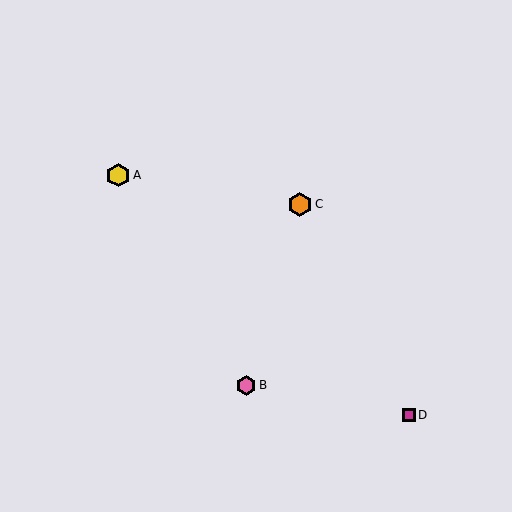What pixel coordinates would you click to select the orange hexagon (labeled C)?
Click at (300, 204) to select the orange hexagon C.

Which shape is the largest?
The orange hexagon (labeled C) is the largest.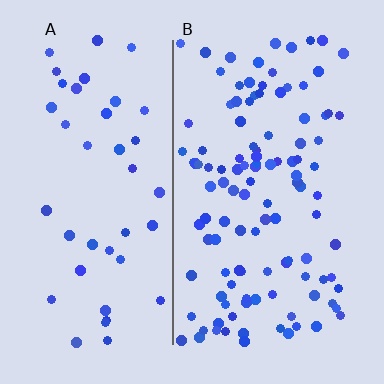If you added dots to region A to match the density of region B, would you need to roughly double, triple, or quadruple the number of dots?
Approximately triple.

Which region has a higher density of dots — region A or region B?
B (the right).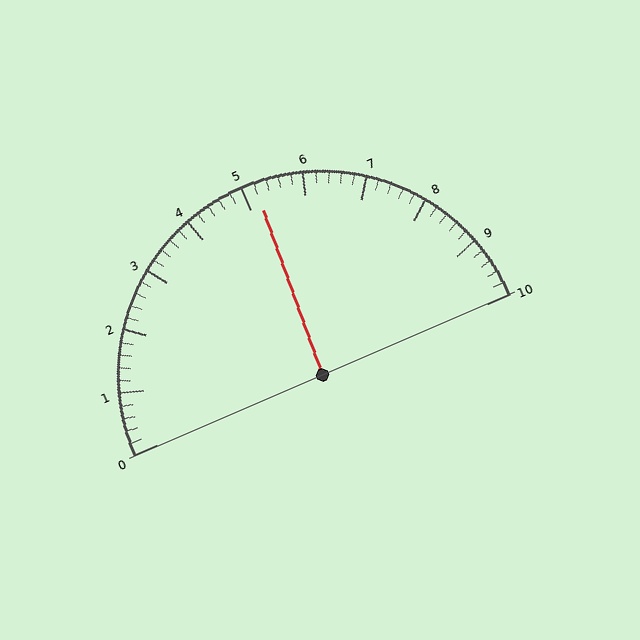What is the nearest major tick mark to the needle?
The nearest major tick mark is 5.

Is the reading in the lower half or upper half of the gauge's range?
The reading is in the upper half of the range (0 to 10).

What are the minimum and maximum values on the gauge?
The gauge ranges from 0 to 10.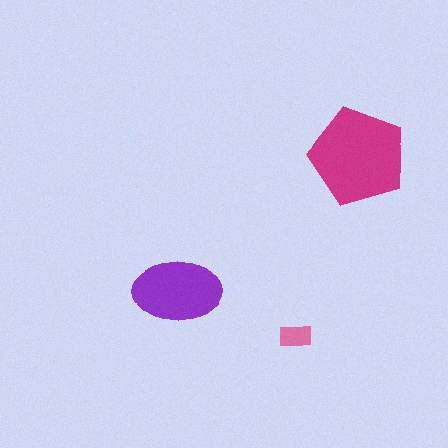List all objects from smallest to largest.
The pink rectangle, the purple ellipse, the magenta pentagon.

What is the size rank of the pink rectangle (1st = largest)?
3rd.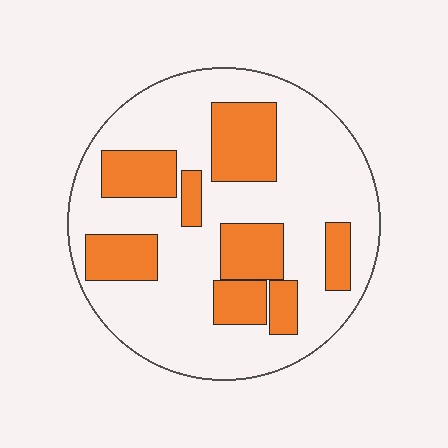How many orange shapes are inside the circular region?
8.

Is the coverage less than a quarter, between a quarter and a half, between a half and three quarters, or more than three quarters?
Between a quarter and a half.